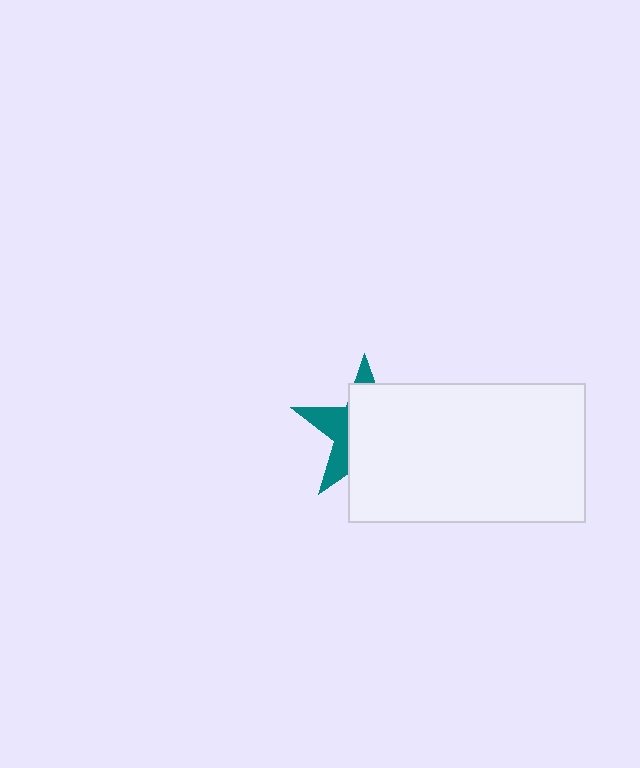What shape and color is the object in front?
The object in front is a white rectangle.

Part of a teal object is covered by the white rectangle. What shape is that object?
It is a star.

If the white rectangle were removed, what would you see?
You would see the complete teal star.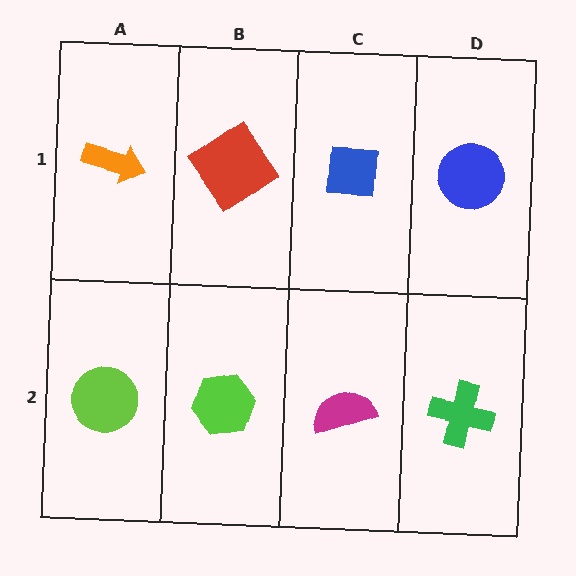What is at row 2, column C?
A magenta semicircle.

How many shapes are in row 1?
4 shapes.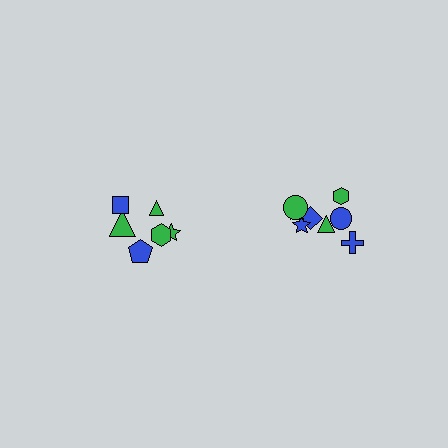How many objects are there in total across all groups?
There are 14 objects.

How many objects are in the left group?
There are 6 objects.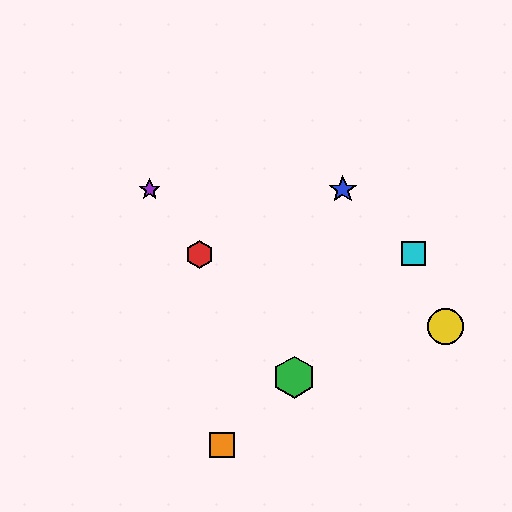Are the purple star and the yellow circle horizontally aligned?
No, the purple star is at y≈190 and the yellow circle is at y≈326.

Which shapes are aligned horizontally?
The blue star, the purple star are aligned horizontally.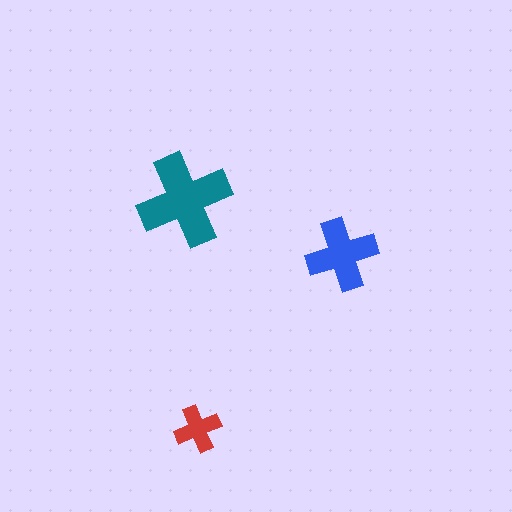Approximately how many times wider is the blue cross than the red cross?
About 1.5 times wider.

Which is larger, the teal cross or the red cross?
The teal one.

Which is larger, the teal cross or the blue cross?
The teal one.